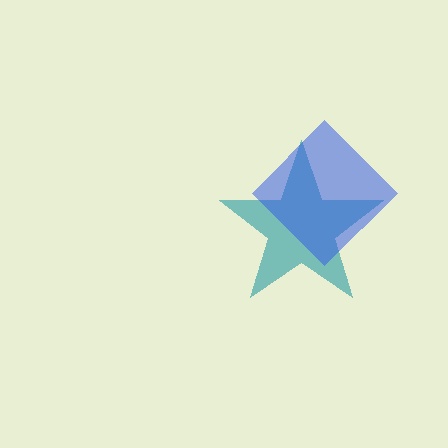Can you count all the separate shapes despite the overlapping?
Yes, there are 2 separate shapes.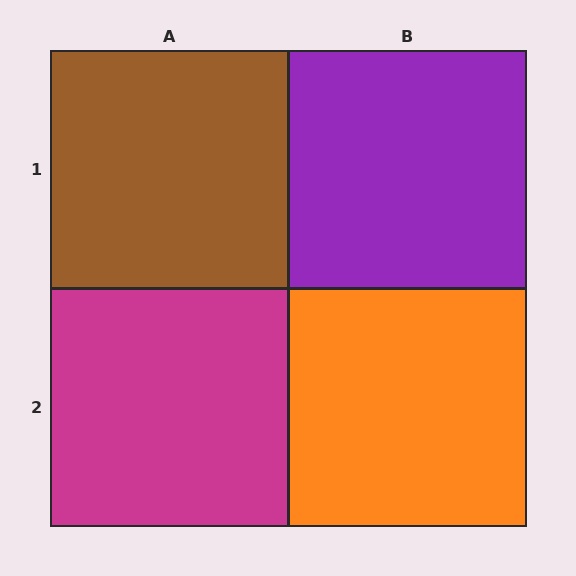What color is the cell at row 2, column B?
Orange.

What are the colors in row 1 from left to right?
Brown, purple.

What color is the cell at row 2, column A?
Magenta.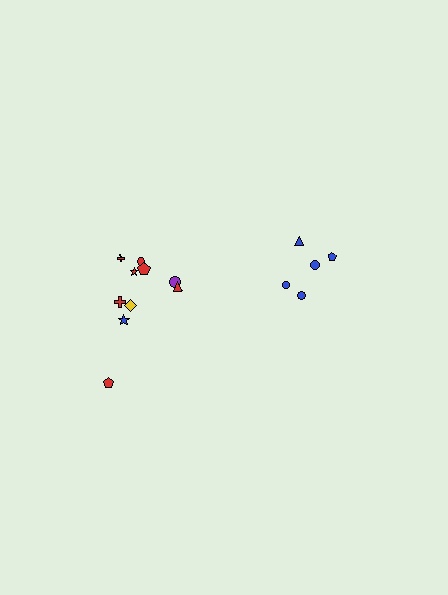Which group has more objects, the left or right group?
The left group.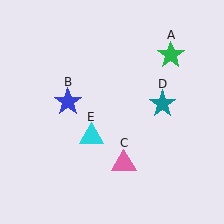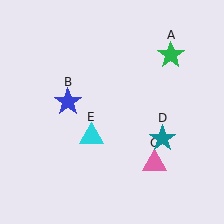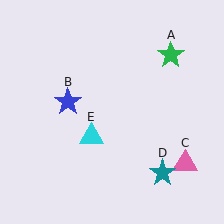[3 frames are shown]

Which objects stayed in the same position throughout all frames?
Green star (object A) and blue star (object B) and cyan triangle (object E) remained stationary.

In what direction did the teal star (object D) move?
The teal star (object D) moved down.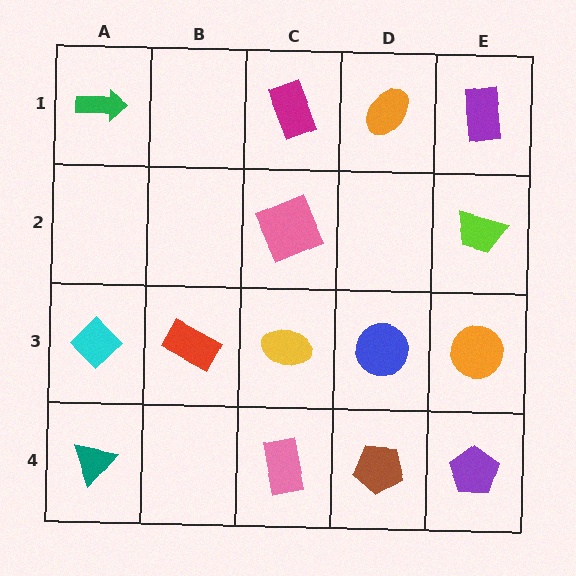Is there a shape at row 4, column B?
No, that cell is empty.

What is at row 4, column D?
A brown pentagon.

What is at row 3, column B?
A red rectangle.